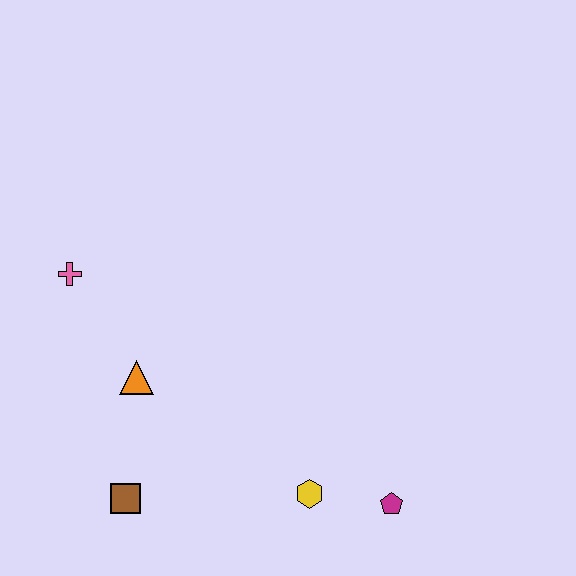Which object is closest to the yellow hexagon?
The magenta pentagon is closest to the yellow hexagon.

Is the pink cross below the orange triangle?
No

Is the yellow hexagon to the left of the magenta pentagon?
Yes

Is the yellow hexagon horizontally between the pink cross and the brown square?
No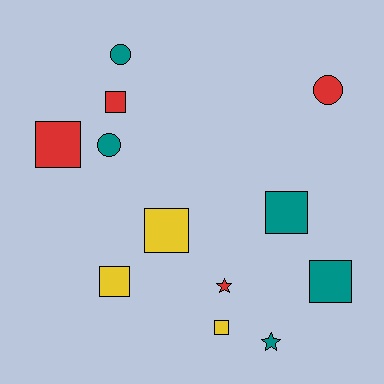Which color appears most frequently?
Teal, with 5 objects.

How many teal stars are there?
There is 1 teal star.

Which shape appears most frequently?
Square, with 7 objects.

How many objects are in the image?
There are 12 objects.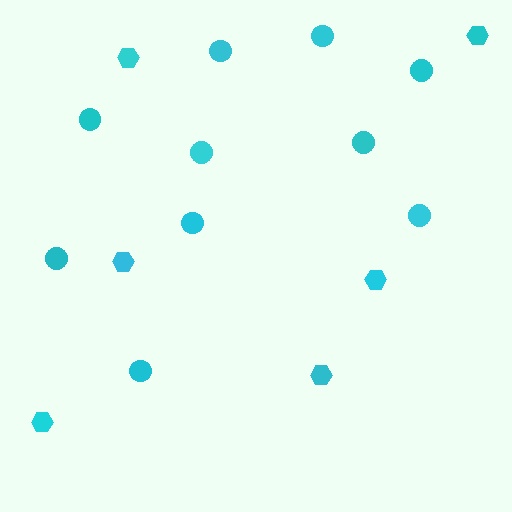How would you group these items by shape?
There are 2 groups: one group of hexagons (6) and one group of circles (10).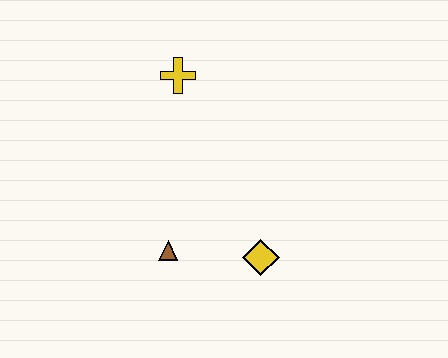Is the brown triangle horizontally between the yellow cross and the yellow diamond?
No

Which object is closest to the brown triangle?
The yellow diamond is closest to the brown triangle.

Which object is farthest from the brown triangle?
The yellow cross is farthest from the brown triangle.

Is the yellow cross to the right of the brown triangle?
Yes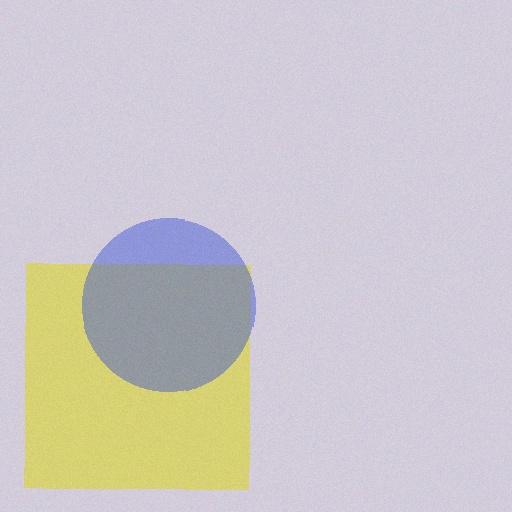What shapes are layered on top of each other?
The layered shapes are: a yellow square, a blue circle.